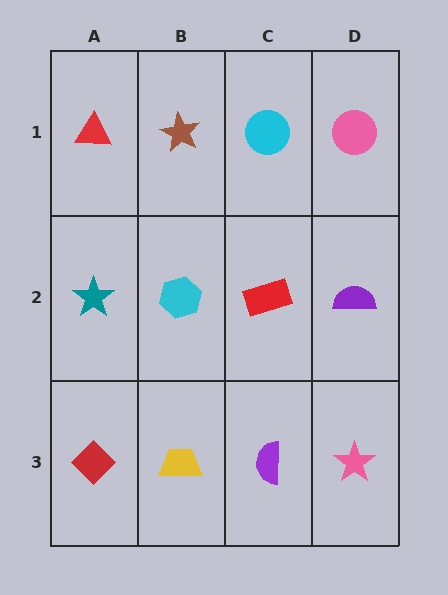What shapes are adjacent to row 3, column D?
A purple semicircle (row 2, column D), a purple semicircle (row 3, column C).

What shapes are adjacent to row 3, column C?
A red rectangle (row 2, column C), a yellow trapezoid (row 3, column B), a pink star (row 3, column D).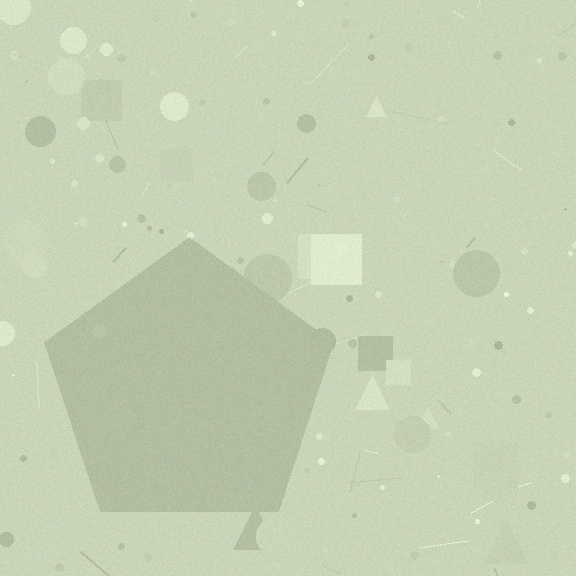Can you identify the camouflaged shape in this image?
The camouflaged shape is a pentagon.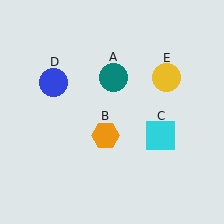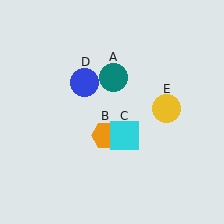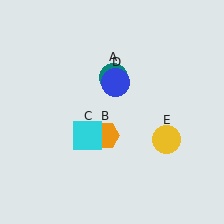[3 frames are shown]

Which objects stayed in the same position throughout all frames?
Teal circle (object A) and orange hexagon (object B) remained stationary.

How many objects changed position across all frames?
3 objects changed position: cyan square (object C), blue circle (object D), yellow circle (object E).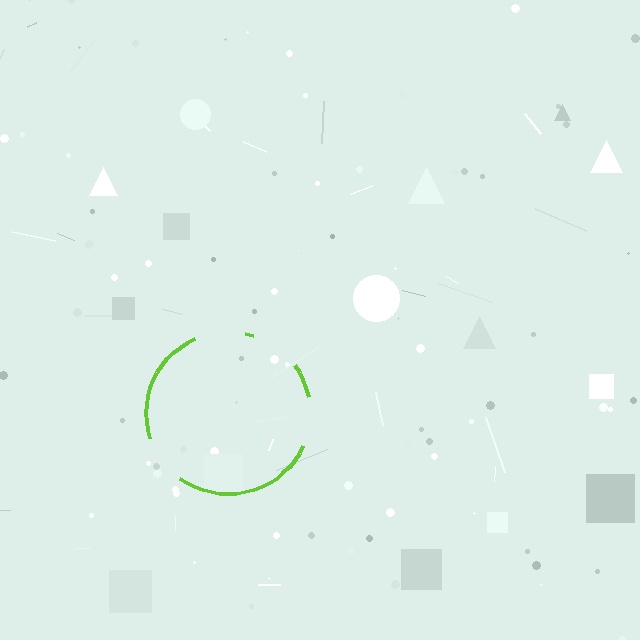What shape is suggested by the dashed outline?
The dashed outline suggests a circle.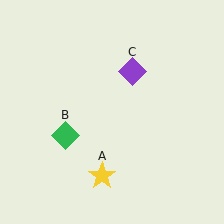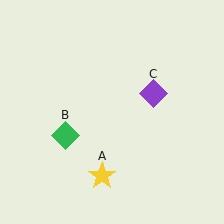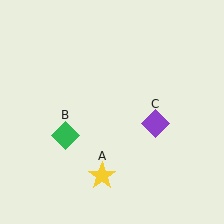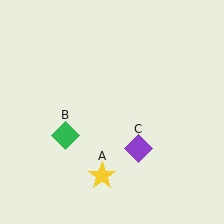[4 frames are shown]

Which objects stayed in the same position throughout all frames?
Yellow star (object A) and green diamond (object B) remained stationary.